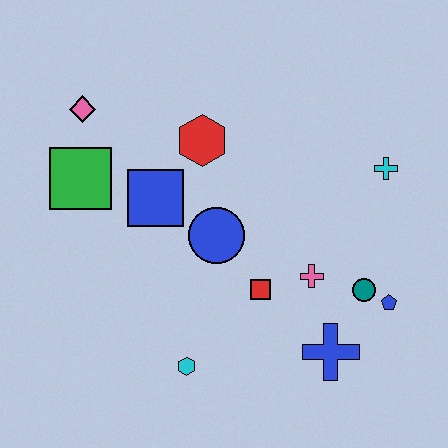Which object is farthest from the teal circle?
The pink diamond is farthest from the teal circle.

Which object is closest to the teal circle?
The blue pentagon is closest to the teal circle.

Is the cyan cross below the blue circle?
No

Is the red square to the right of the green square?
Yes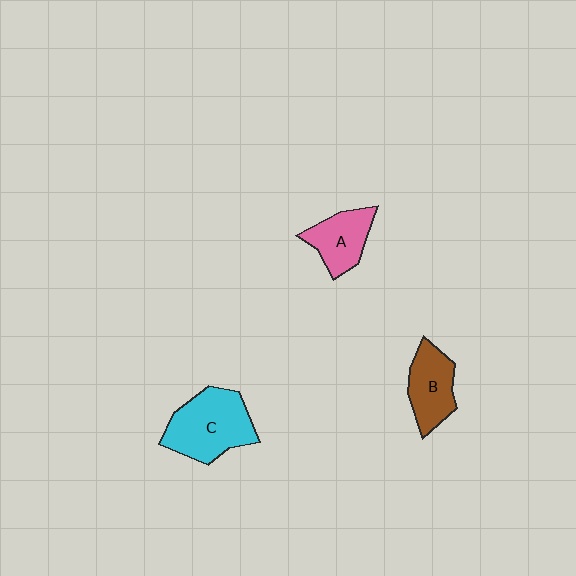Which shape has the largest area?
Shape C (cyan).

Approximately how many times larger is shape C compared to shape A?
Approximately 1.6 times.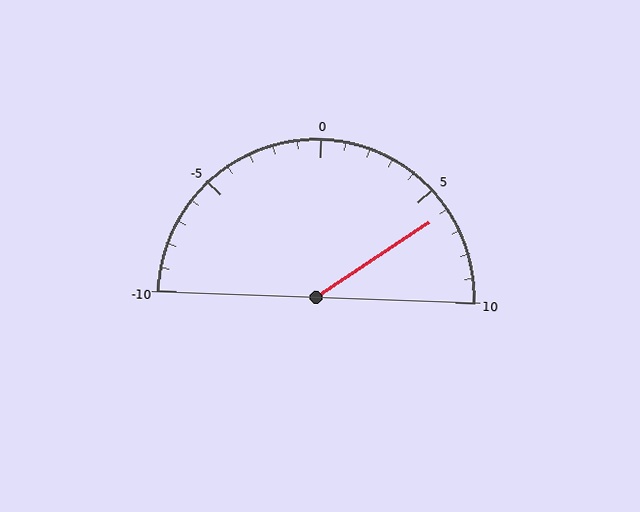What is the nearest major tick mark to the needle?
The nearest major tick mark is 5.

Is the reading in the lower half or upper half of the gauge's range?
The reading is in the upper half of the range (-10 to 10).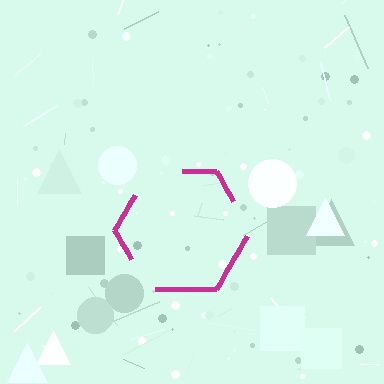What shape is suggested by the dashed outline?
The dashed outline suggests a hexagon.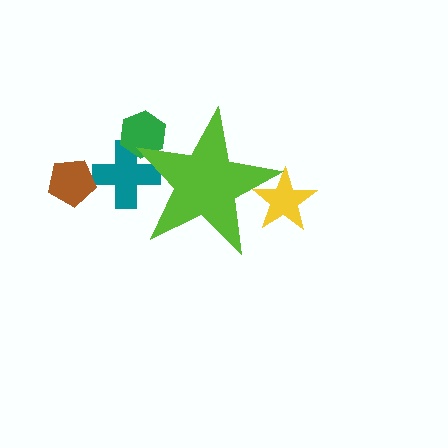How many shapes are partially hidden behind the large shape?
3 shapes are partially hidden.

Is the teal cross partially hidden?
Yes, the teal cross is partially hidden behind the lime star.